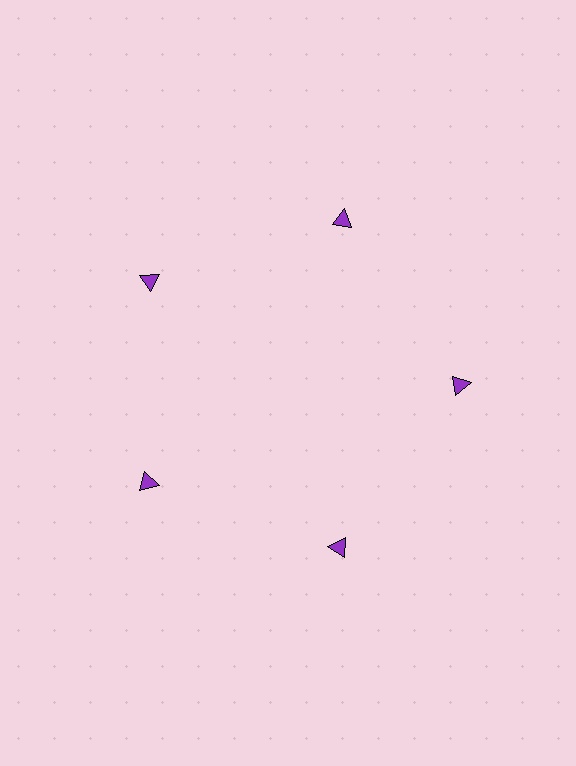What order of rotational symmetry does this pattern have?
This pattern has 5-fold rotational symmetry.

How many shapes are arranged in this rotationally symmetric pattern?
There are 5 shapes, arranged in 5 groups of 1.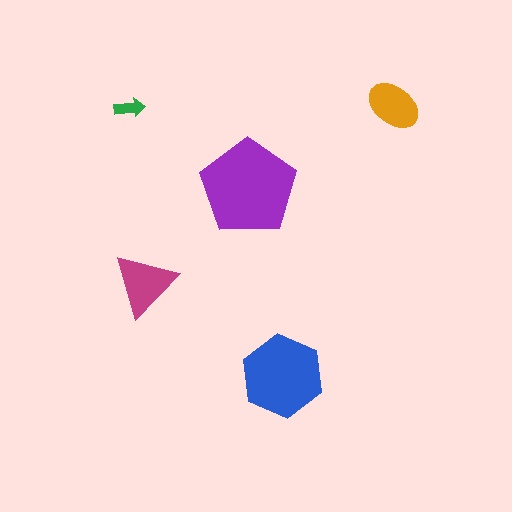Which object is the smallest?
The green arrow.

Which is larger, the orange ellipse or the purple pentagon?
The purple pentagon.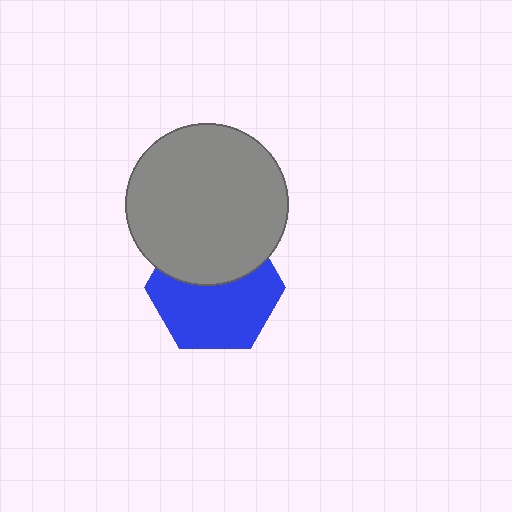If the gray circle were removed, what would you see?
You would see the complete blue hexagon.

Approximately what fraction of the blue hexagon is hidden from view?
Roughly 40% of the blue hexagon is hidden behind the gray circle.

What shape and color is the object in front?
The object in front is a gray circle.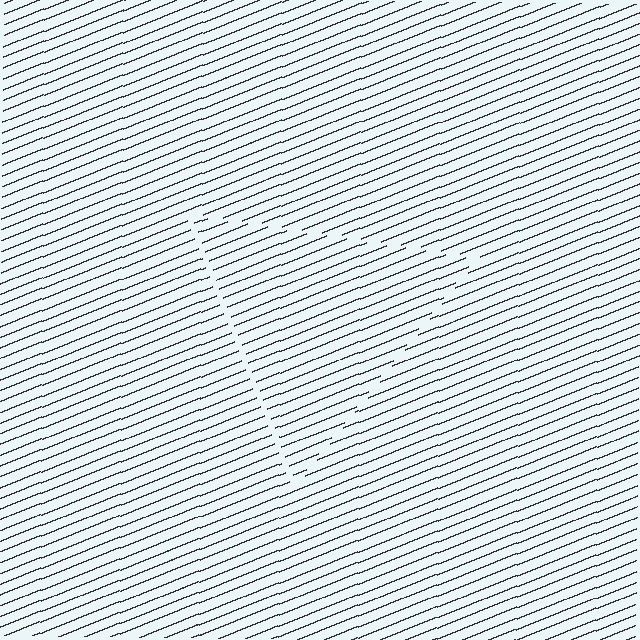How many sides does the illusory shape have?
3 sides — the line-ends trace a triangle.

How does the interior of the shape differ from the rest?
The interior of the shape contains the same grating, shifted by half a period — the contour is defined by the phase discontinuity where line-ends from the inner and outer gratings abut.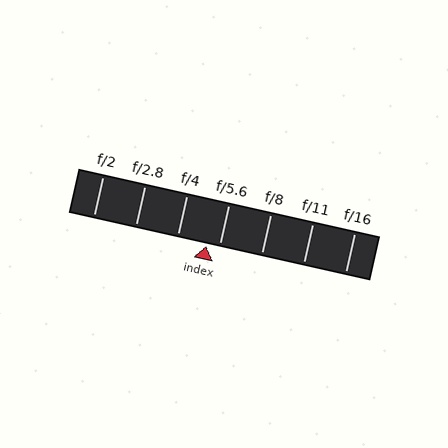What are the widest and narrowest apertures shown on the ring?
The widest aperture shown is f/2 and the narrowest is f/16.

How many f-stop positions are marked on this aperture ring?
There are 7 f-stop positions marked.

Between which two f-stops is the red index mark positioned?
The index mark is between f/4 and f/5.6.